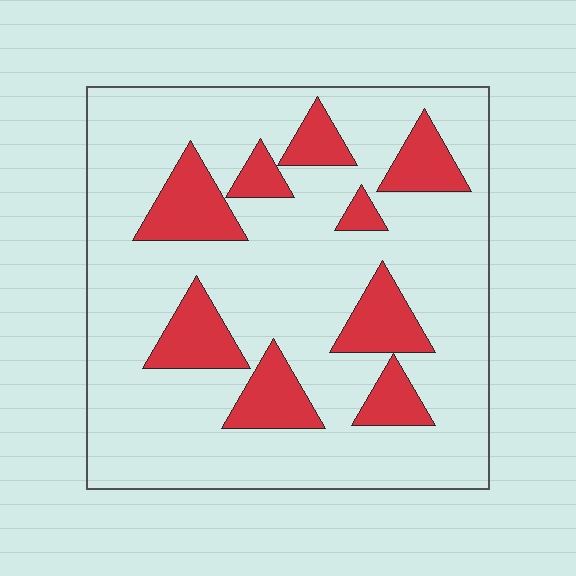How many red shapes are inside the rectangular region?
9.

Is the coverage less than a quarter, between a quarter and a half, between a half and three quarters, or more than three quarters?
Less than a quarter.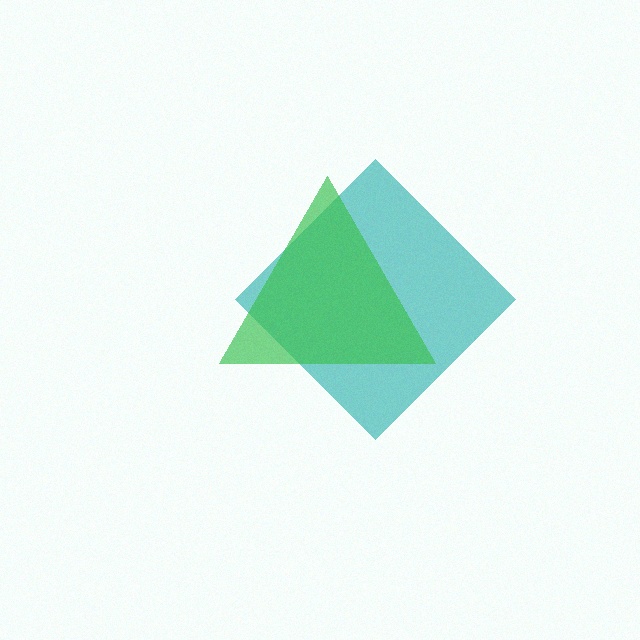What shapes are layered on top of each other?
The layered shapes are: a teal diamond, a green triangle.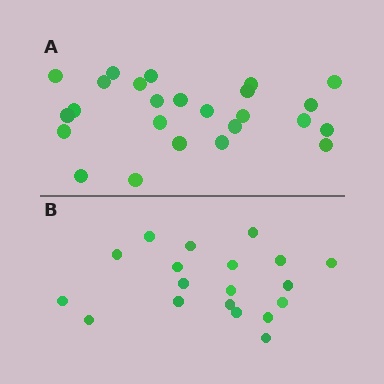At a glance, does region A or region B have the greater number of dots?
Region A (the top region) has more dots.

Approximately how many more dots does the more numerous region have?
Region A has about 6 more dots than region B.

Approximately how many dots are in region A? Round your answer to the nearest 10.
About 20 dots. (The exact count is 25, which rounds to 20.)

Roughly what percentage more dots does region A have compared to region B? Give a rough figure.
About 30% more.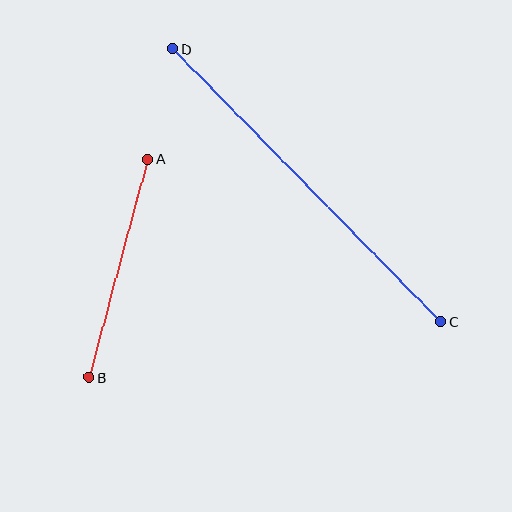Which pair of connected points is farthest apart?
Points C and D are farthest apart.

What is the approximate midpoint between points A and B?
The midpoint is at approximately (119, 268) pixels.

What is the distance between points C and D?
The distance is approximately 382 pixels.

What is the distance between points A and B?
The distance is approximately 226 pixels.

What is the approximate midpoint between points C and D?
The midpoint is at approximately (307, 185) pixels.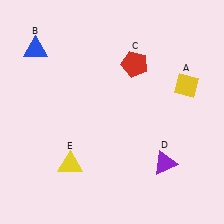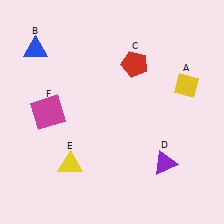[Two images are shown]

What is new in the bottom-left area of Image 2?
A magenta square (F) was added in the bottom-left area of Image 2.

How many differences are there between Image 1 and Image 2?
There is 1 difference between the two images.